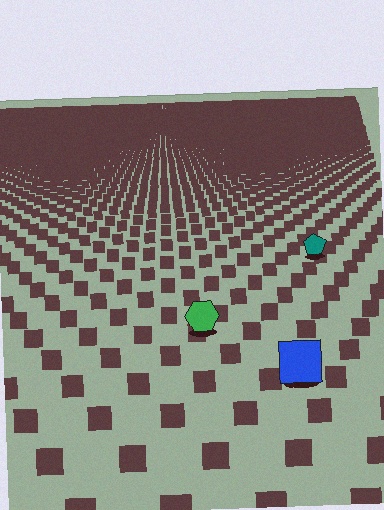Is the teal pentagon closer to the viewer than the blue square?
No. The blue square is closer — you can tell from the texture gradient: the ground texture is coarser near it.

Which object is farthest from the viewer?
The teal pentagon is farthest from the viewer. It appears smaller and the ground texture around it is denser.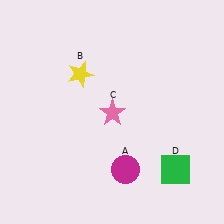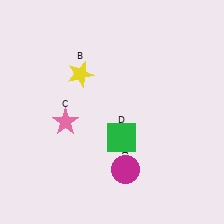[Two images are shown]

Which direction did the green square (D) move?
The green square (D) moved left.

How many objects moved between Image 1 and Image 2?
2 objects moved between the two images.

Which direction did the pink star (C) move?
The pink star (C) moved left.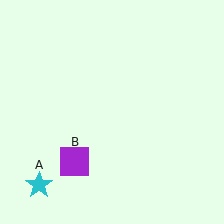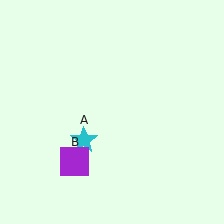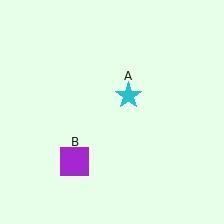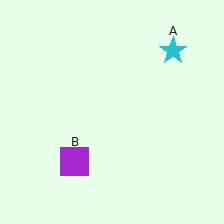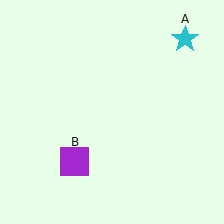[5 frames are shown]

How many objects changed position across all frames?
1 object changed position: cyan star (object A).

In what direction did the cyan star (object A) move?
The cyan star (object A) moved up and to the right.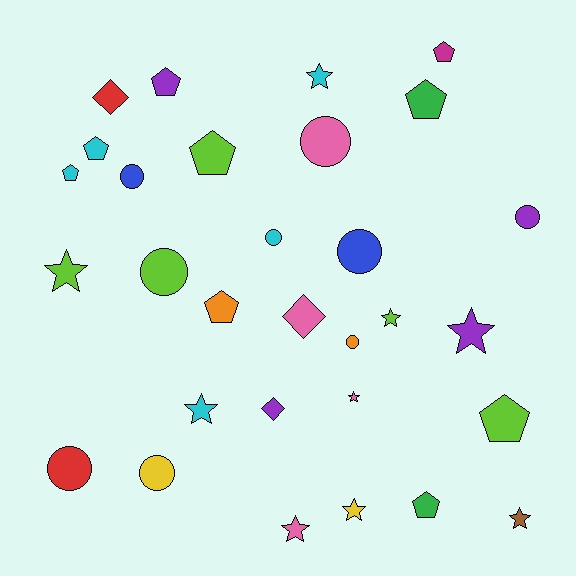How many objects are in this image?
There are 30 objects.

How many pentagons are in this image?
There are 9 pentagons.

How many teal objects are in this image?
There are no teal objects.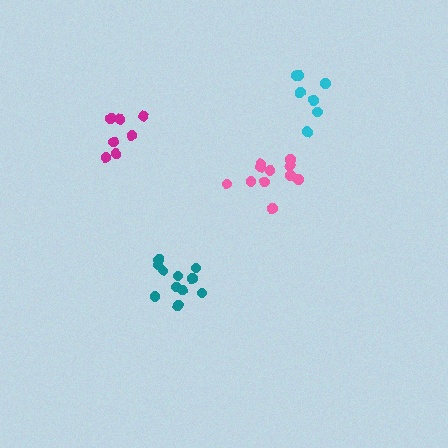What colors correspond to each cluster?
The clusters are colored: cyan, pink, teal, magenta.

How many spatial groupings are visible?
There are 4 spatial groupings.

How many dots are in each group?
Group 1: 7 dots, Group 2: 11 dots, Group 3: 11 dots, Group 4: 7 dots (36 total).